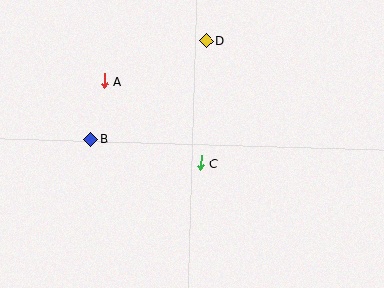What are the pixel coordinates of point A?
Point A is at (104, 81).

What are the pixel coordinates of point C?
Point C is at (201, 163).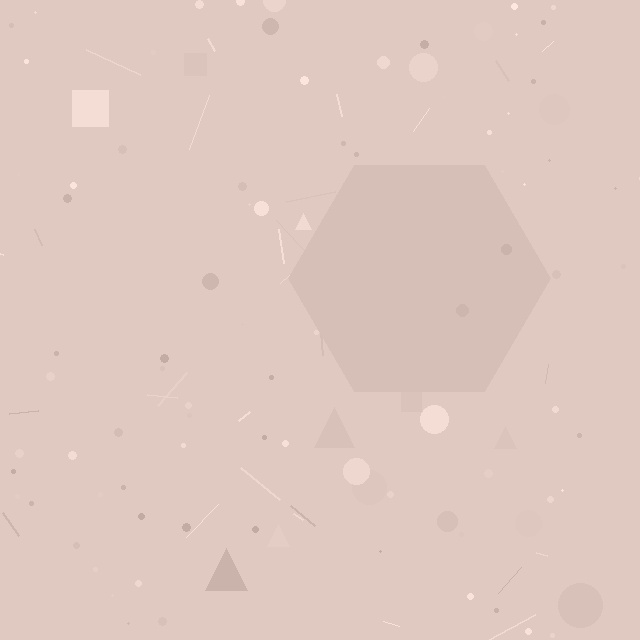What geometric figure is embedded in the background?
A hexagon is embedded in the background.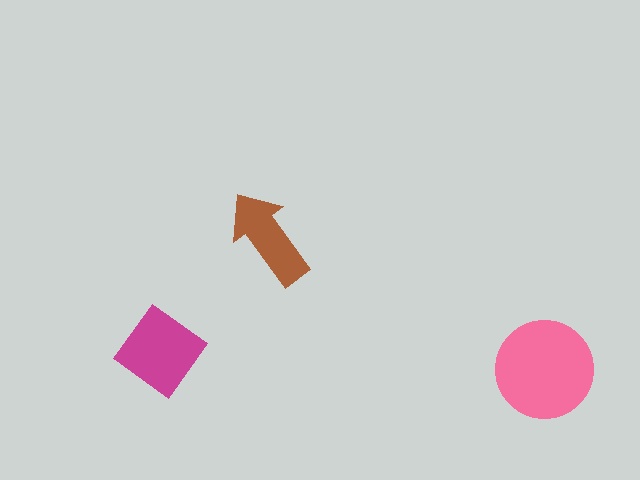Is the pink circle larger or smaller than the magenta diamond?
Larger.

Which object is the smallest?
The brown arrow.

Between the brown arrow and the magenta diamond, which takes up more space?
The magenta diamond.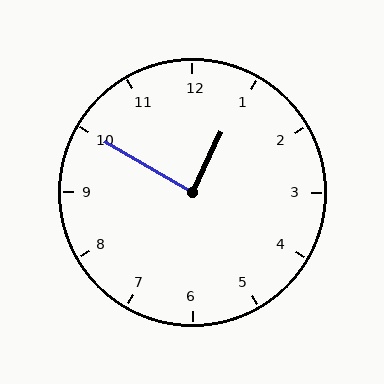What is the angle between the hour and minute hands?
Approximately 85 degrees.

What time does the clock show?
12:50.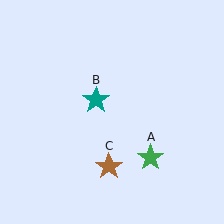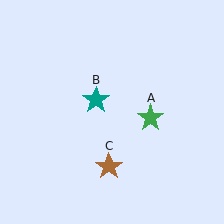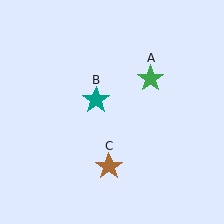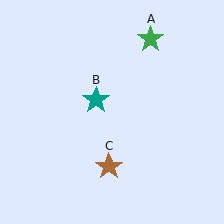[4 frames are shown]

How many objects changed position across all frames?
1 object changed position: green star (object A).